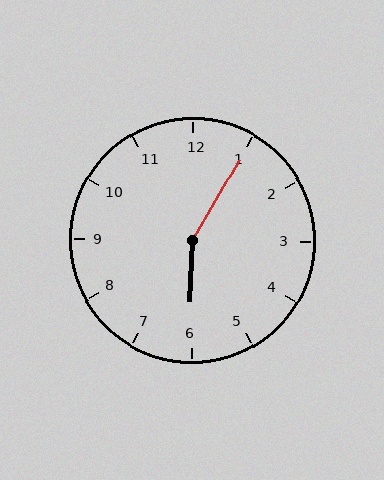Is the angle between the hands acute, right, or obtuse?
It is obtuse.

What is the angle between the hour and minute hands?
Approximately 152 degrees.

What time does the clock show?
6:05.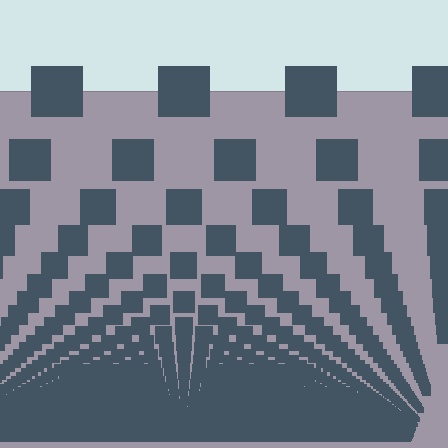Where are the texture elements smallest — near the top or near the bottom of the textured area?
Near the bottom.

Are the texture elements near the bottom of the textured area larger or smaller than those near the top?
Smaller. The gradient is inverted — elements near the bottom are smaller and denser.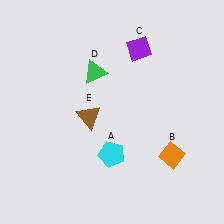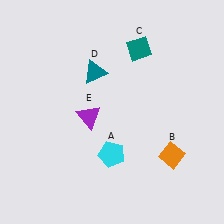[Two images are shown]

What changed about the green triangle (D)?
In Image 1, D is green. In Image 2, it changed to teal.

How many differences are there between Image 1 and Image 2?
There are 3 differences between the two images.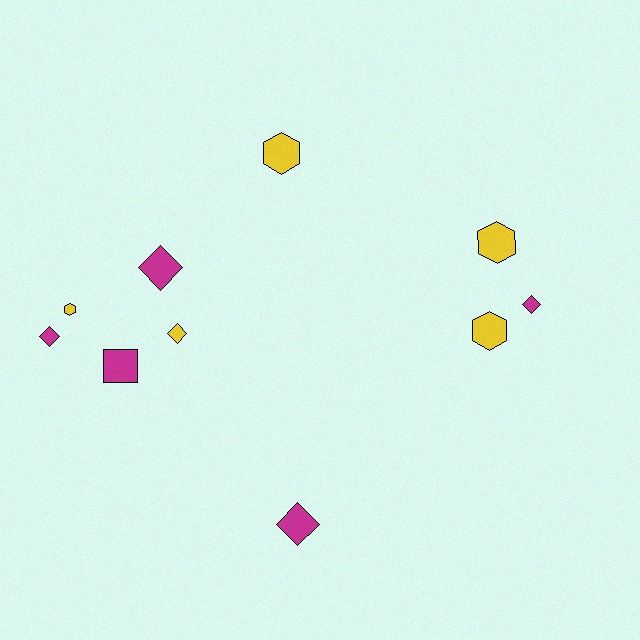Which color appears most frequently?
Magenta, with 5 objects.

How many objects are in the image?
There are 10 objects.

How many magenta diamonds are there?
There are 4 magenta diamonds.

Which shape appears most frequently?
Diamond, with 5 objects.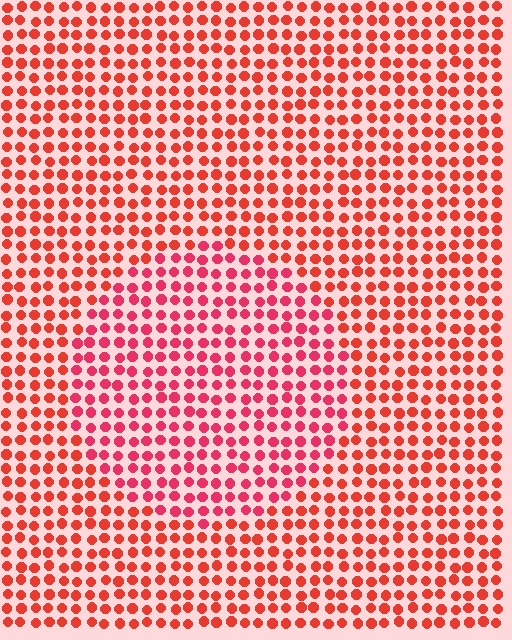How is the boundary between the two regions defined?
The boundary is defined purely by a slight shift in hue (about 21 degrees). Spacing, size, and orientation are identical on both sides.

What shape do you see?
I see a circle.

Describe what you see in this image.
The image is filled with small red elements in a uniform arrangement. A circle-shaped region is visible where the elements are tinted to a slightly different hue, forming a subtle color boundary.